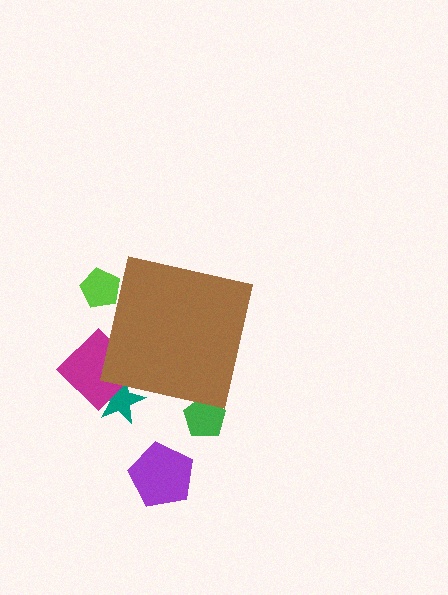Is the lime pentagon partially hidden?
Yes, the lime pentagon is partially hidden behind the brown square.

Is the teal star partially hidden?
Yes, the teal star is partially hidden behind the brown square.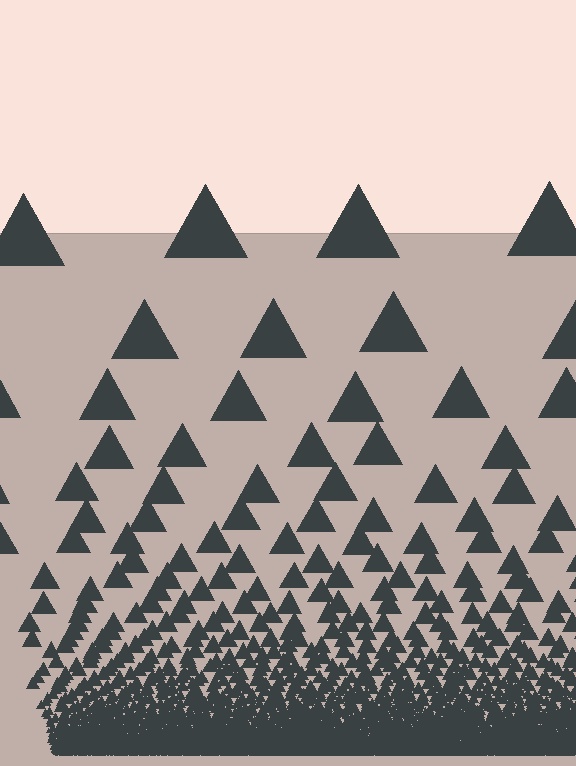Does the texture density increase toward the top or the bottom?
Density increases toward the bottom.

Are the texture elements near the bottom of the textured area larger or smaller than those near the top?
Smaller. The gradient is inverted — elements near the bottom are smaller and denser.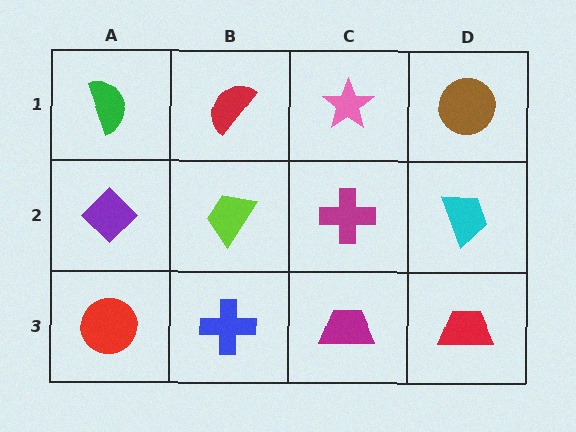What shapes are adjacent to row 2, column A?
A green semicircle (row 1, column A), a red circle (row 3, column A), a lime trapezoid (row 2, column B).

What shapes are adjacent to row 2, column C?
A pink star (row 1, column C), a magenta trapezoid (row 3, column C), a lime trapezoid (row 2, column B), a cyan trapezoid (row 2, column D).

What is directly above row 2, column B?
A red semicircle.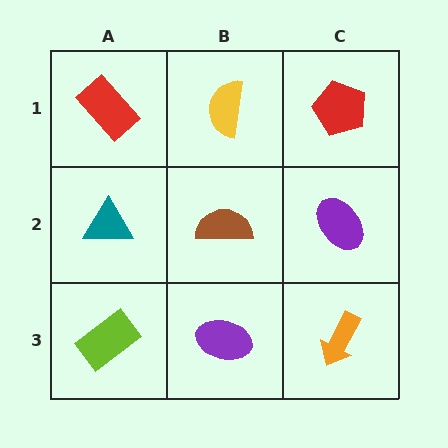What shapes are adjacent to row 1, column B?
A brown semicircle (row 2, column B), a red rectangle (row 1, column A), a red pentagon (row 1, column C).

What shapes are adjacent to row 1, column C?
A purple ellipse (row 2, column C), a yellow semicircle (row 1, column B).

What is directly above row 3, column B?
A brown semicircle.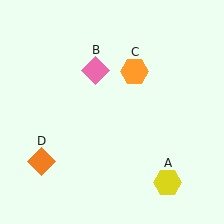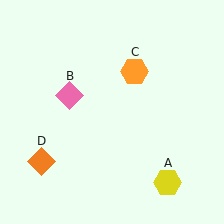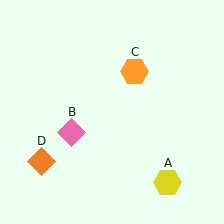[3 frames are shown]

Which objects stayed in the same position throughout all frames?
Yellow hexagon (object A) and orange hexagon (object C) and orange diamond (object D) remained stationary.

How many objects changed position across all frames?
1 object changed position: pink diamond (object B).